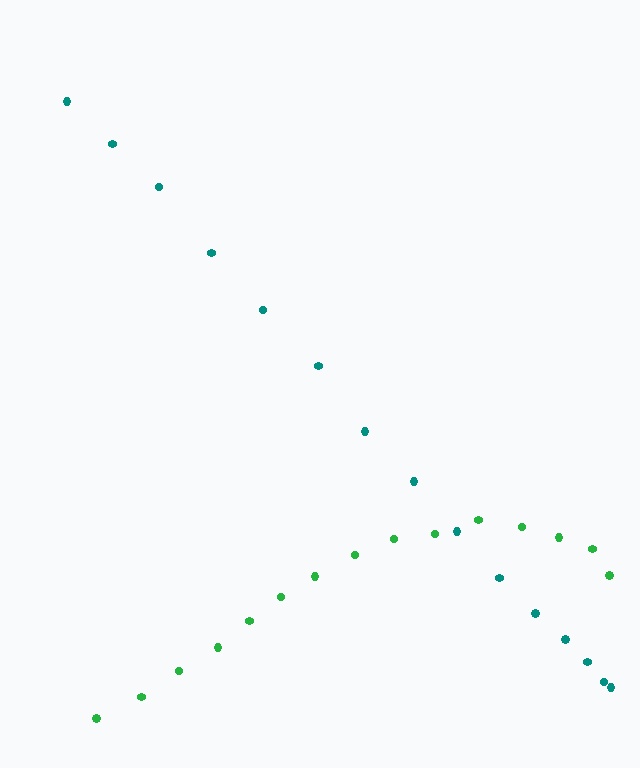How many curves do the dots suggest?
There are 2 distinct paths.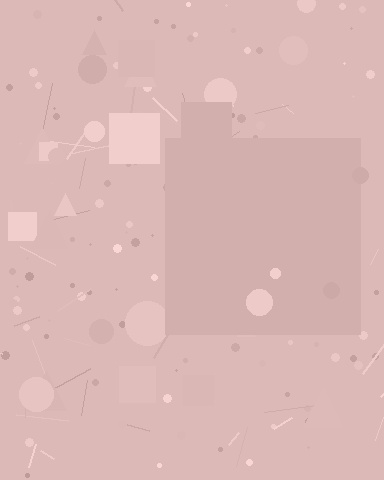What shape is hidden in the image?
A square is hidden in the image.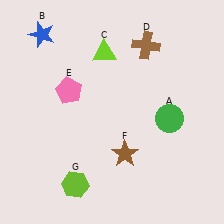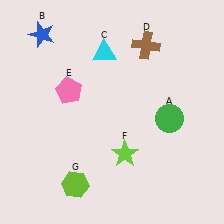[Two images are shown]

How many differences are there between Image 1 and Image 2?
There are 2 differences between the two images.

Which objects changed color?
C changed from lime to cyan. F changed from brown to lime.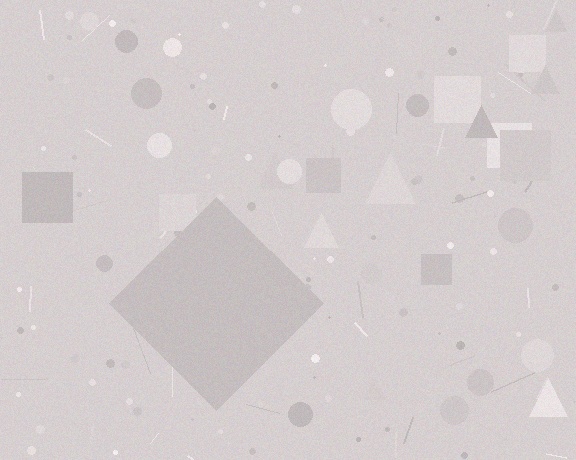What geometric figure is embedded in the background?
A diamond is embedded in the background.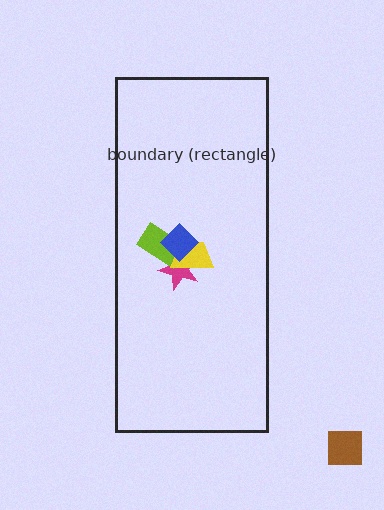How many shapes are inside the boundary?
4 inside, 1 outside.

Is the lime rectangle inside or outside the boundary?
Inside.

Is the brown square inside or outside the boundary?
Outside.